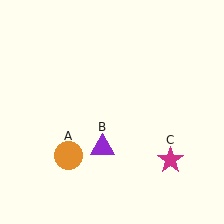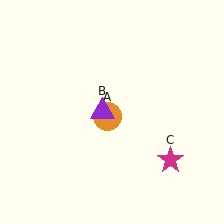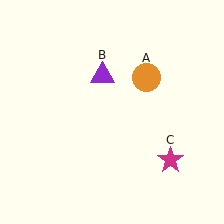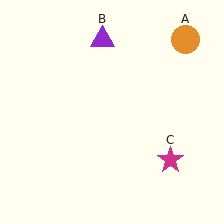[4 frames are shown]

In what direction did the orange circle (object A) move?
The orange circle (object A) moved up and to the right.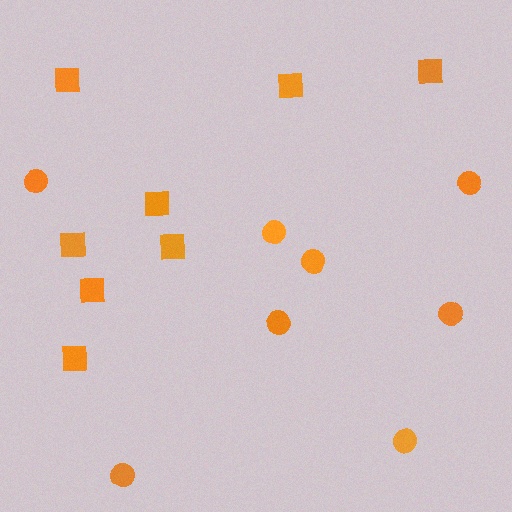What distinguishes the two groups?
There are 2 groups: one group of circles (8) and one group of squares (8).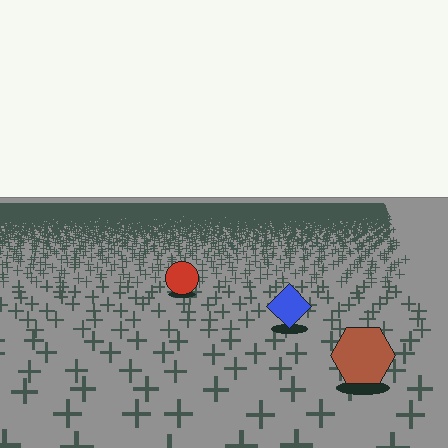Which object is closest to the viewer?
The brown hexagon is closest. The texture marks near it are larger and more spread out.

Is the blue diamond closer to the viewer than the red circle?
Yes. The blue diamond is closer — you can tell from the texture gradient: the ground texture is coarser near it.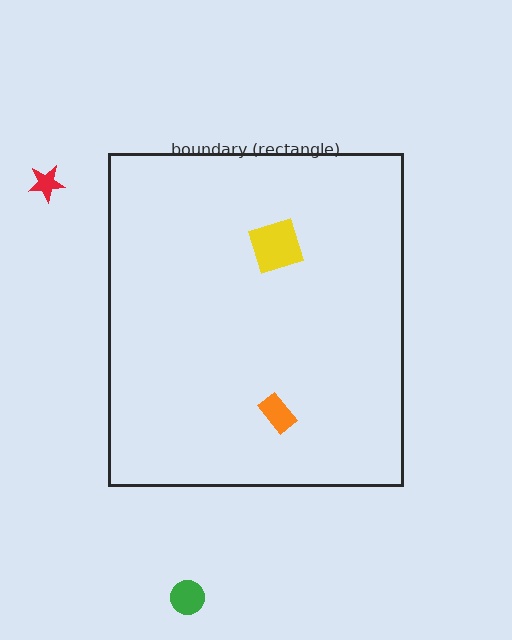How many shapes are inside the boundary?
2 inside, 2 outside.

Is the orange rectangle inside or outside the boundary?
Inside.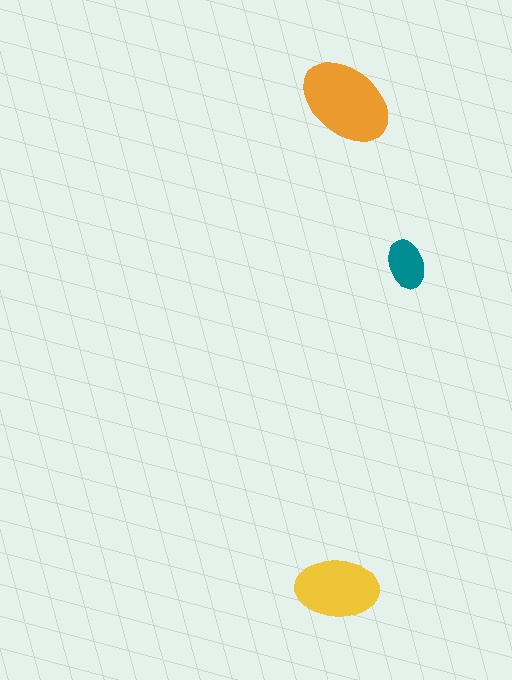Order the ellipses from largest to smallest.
the orange one, the yellow one, the teal one.